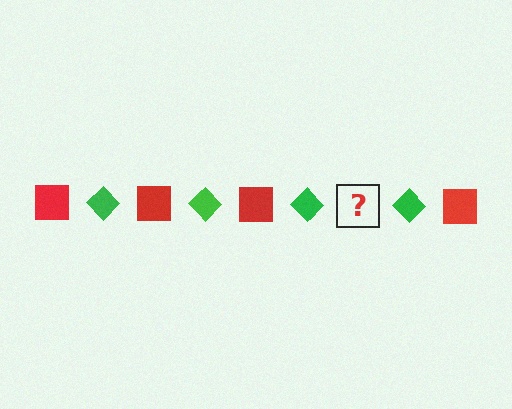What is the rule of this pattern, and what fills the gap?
The rule is that the pattern alternates between red square and green diamond. The gap should be filled with a red square.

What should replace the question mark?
The question mark should be replaced with a red square.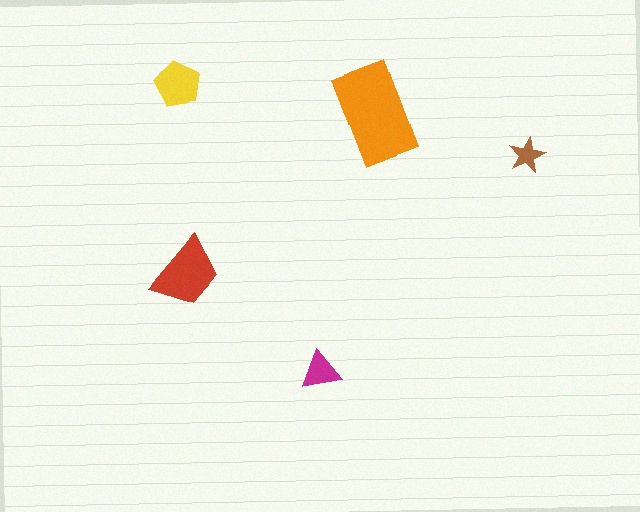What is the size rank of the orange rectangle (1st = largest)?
1st.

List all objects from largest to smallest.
The orange rectangle, the red trapezoid, the yellow pentagon, the magenta triangle, the brown star.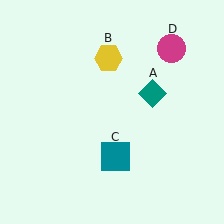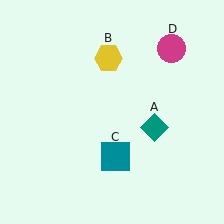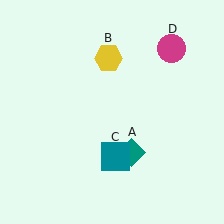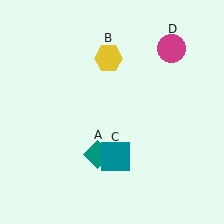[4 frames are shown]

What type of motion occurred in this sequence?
The teal diamond (object A) rotated clockwise around the center of the scene.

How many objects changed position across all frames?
1 object changed position: teal diamond (object A).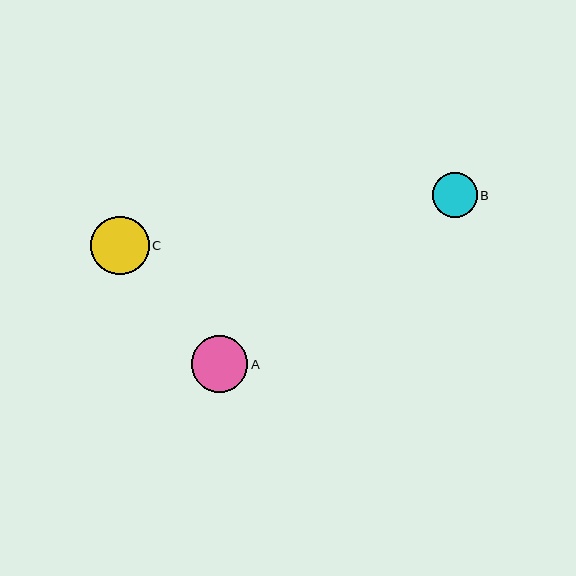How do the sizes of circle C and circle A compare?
Circle C and circle A are approximately the same size.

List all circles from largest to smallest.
From largest to smallest: C, A, B.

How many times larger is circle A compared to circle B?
Circle A is approximately 1.3 times the size of circle B.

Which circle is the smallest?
Circle B is the smallest with a size of approximately 45 pixels.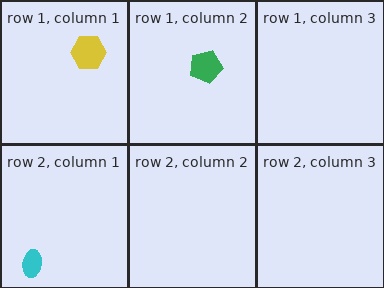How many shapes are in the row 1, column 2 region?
1.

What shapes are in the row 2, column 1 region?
The cyan ellipse.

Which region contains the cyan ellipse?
The row 2, column 1 region.